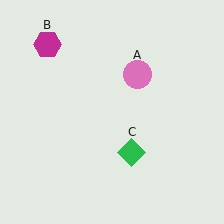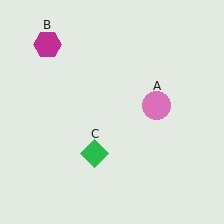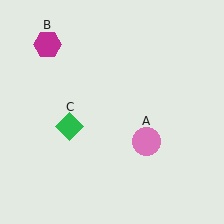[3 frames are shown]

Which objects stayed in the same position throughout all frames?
Magenta hexagon (object B) remained stationary.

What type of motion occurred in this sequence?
The pink circle (object A), green diamond (object C) rotated clockwise around the center of the scene.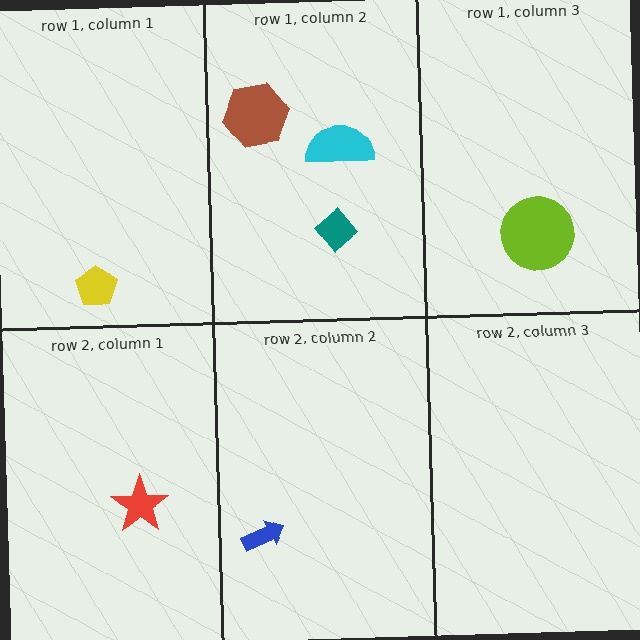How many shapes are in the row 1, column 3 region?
1.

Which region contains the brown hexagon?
The row 1, column 2 region.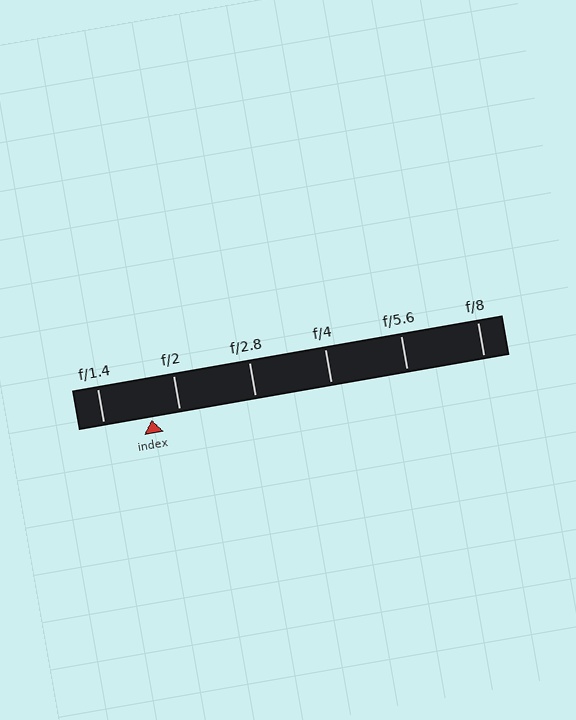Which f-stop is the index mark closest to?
The index mark is closest to f/2.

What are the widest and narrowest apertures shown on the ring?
The widest aperture shown is f/1.4 and the narrowest is f/8.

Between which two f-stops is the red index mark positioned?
The index mark is between f/1.4 and f/2.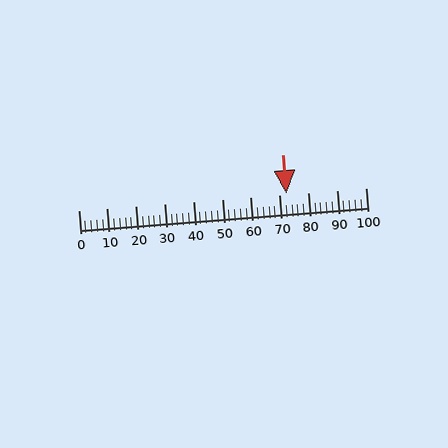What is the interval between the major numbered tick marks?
The major tick marks are spaced 10 units apart.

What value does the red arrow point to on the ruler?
The red arrow points to approximately 72.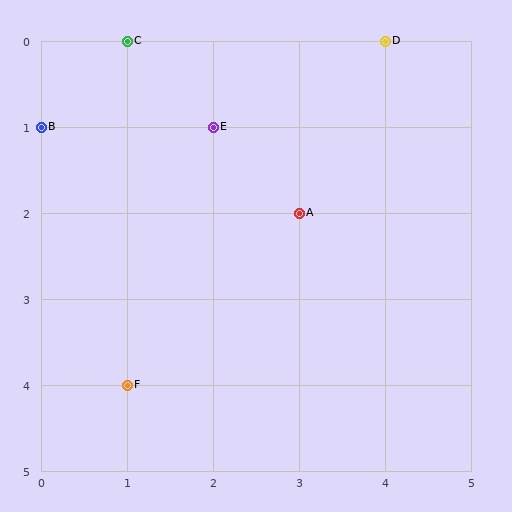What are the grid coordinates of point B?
Point B is at grid coordinates (0, 1).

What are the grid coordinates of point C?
Point C is at grid coordinates (1, 0).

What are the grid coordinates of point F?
Point F is at grid coordinates (1, 4).